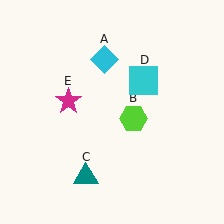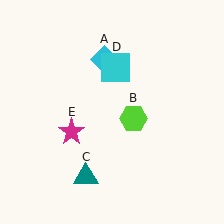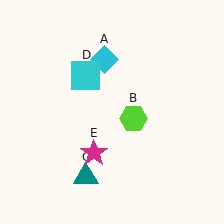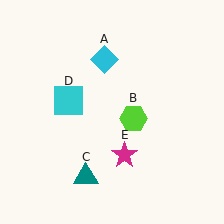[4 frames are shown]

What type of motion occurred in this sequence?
The cyan square (object D), magenta star (object E) rotated counterclockwise around the center of the scene.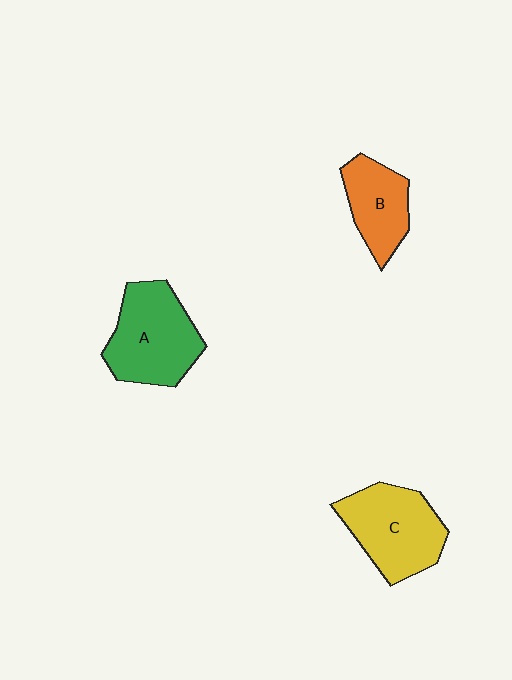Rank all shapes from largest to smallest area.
From largest to smallest: A (green), C (yellow), B (orange).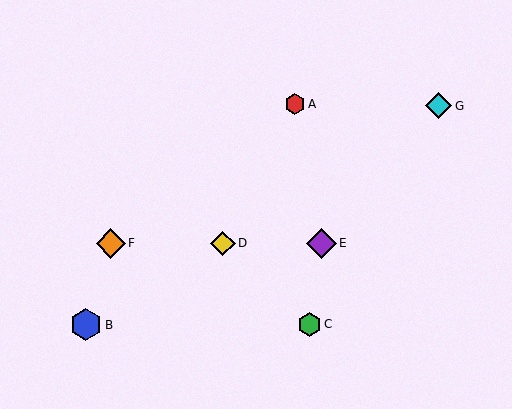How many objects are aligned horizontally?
3 objects (D, E, F) are aligned horizontally.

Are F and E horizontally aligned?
Yes, both are at y≈244.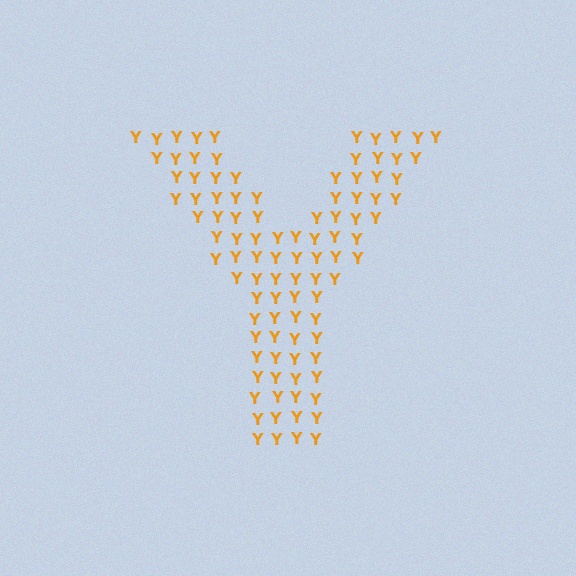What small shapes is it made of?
It is made of small letter Y's.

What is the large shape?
The large shape is the letter Y.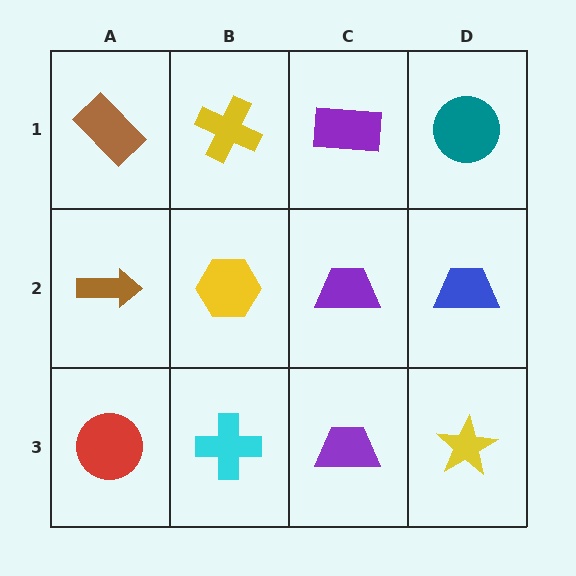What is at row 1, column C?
A purple rectangle.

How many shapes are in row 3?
4 shapes.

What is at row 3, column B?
A cyan cross.